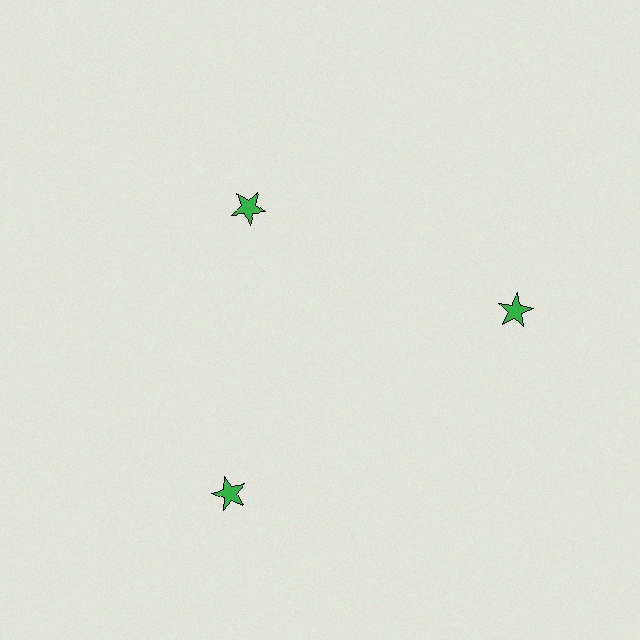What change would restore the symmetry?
The symmetry would be restored by moving it outward, back onto the ring so that all 3 stars sit at equal angles and equal distance from the center.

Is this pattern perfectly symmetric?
No. The 3 green stars are arranged in a ring, but one element near the 11 o'clock position is pulled inward toward the center, breaking the 3-fold rotational symmetry.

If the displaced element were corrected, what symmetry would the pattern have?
It would have 3-fold rotational symmetry — the pattern would map onto itself every 120 degrees.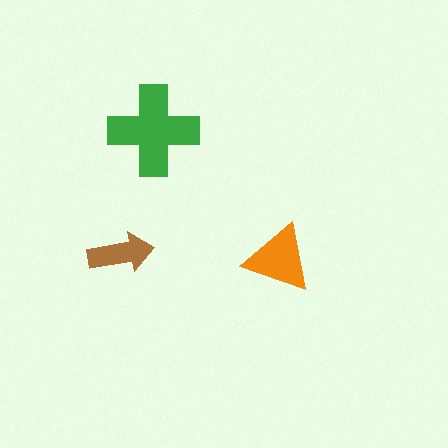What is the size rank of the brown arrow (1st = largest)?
3rd.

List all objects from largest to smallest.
The green cross, the orange triangle, the brown arrow.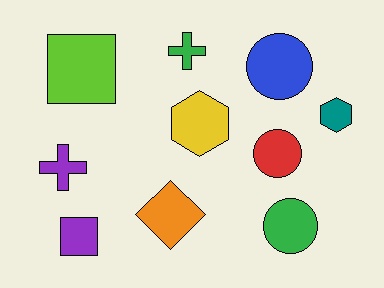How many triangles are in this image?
There are no triangles.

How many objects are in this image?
There are 10 objects.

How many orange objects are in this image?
There is 1 orange object.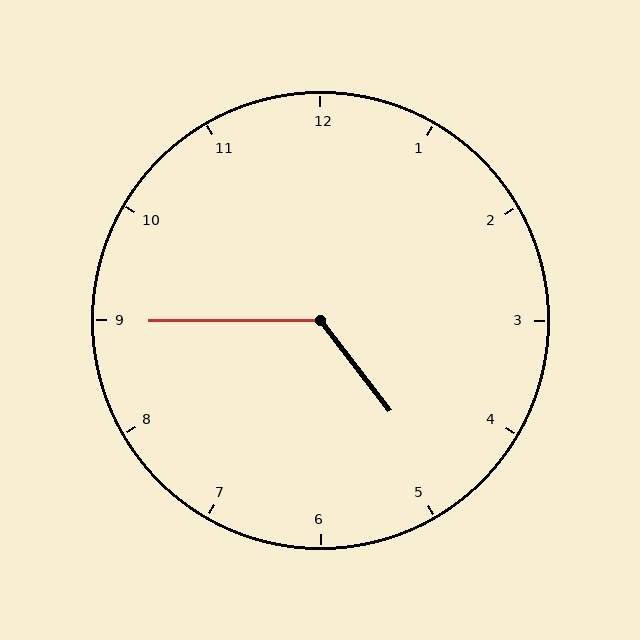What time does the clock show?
4:45.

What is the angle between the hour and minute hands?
Approximately 128 degrees.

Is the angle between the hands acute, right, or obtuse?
It is obtuse.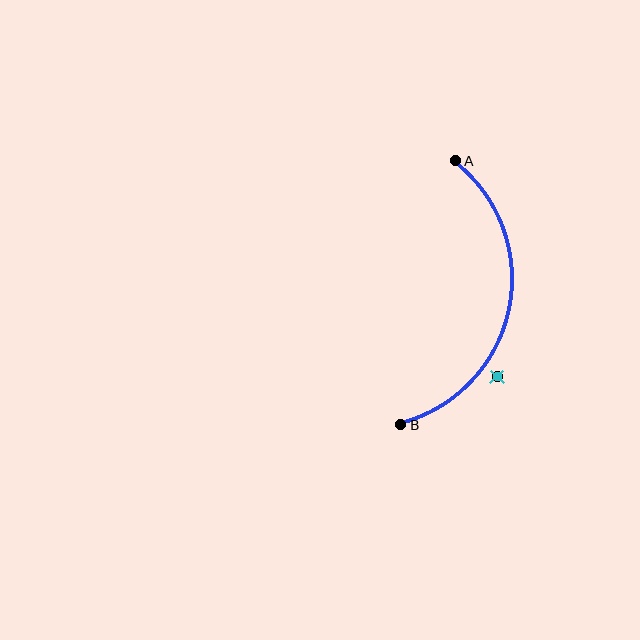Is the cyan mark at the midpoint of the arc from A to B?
No — the cyan mark does not lie on the arc at all. It sits slightly outside the curve.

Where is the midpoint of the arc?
The arc midpoint is the point on the curve farthest from the straight line joining A and B. It sits to the right of that line.